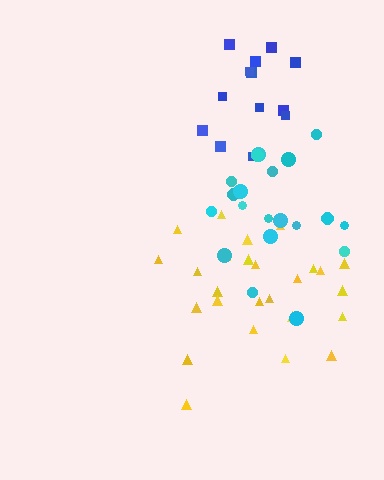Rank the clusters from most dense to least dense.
blue, cyan, yellow.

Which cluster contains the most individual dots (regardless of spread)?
Yellow (27).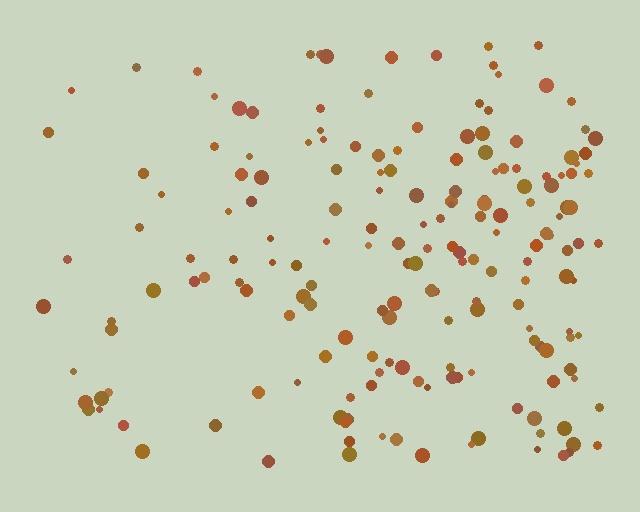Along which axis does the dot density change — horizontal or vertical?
Horizontal.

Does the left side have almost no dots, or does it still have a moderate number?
Still a moderate number, just noticeably fewer than the right.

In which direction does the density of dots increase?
From left to right, with the right side densest.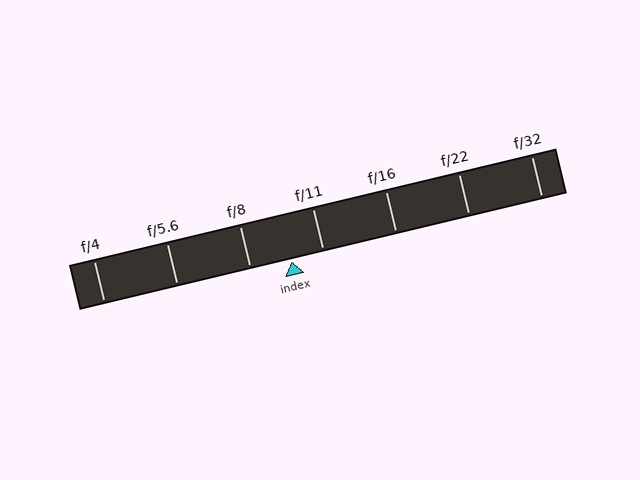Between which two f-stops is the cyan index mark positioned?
The index mark is between f/8 and f/11.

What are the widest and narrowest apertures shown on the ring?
The widest aperture shown is f/4 and the narrowest is f/32.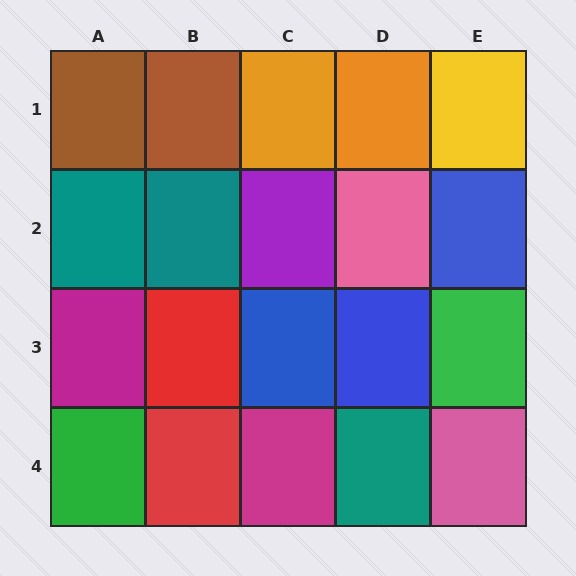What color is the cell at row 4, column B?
Red.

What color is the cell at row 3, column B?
Red.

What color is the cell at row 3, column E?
Green.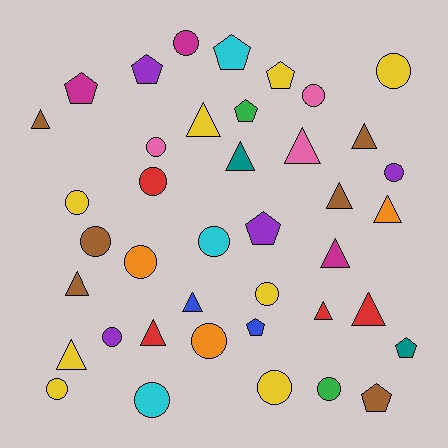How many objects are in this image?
There are 40 objects.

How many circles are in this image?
There are 17 circles.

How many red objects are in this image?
There are 4 red objects.